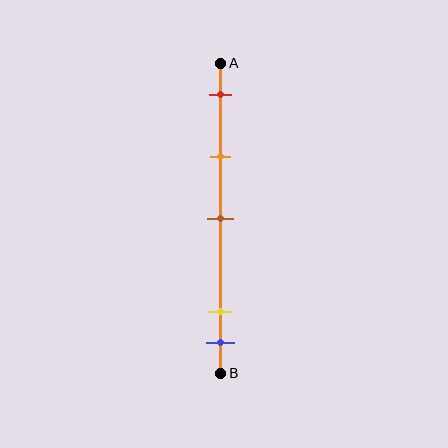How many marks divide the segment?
There are 5 marks dividing the segment.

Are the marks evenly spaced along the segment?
No, the marks are not evenly spaced.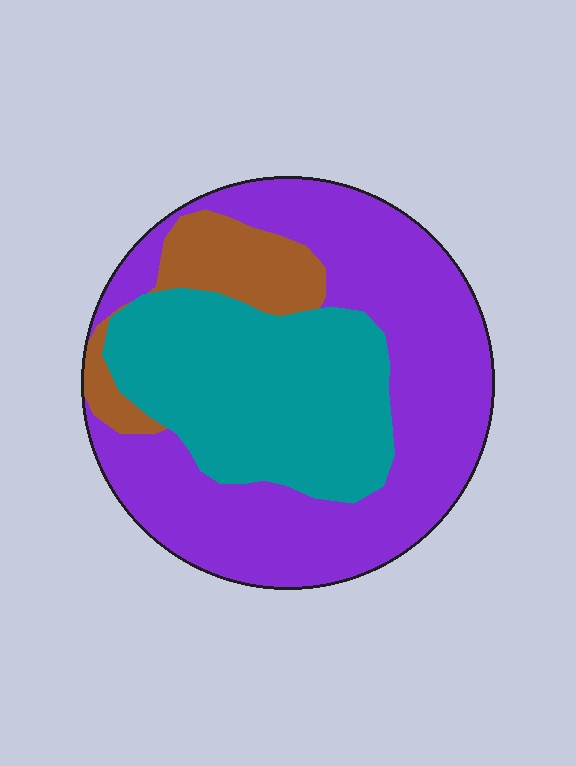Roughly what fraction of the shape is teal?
Teal takes up about one third (1/3) of the shape.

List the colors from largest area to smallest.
From largest to smallest: purple, teal, brown.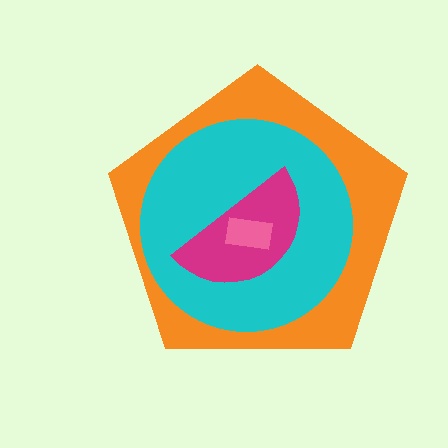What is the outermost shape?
The orange pentagon.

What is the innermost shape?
The pink rectangle.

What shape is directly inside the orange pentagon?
The cyan circle.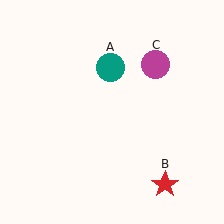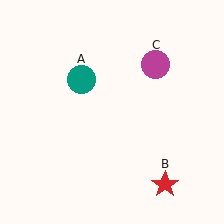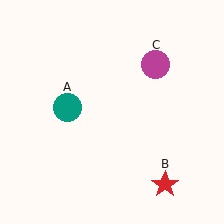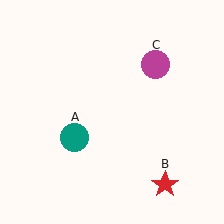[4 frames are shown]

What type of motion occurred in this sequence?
The teal circle (object A) rotated counterclockwise around the center of the scene.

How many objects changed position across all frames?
1 object changed position: teal circle (object A).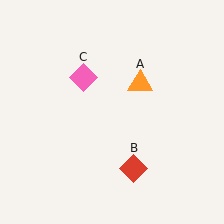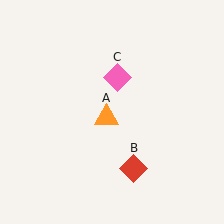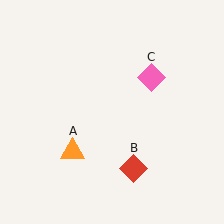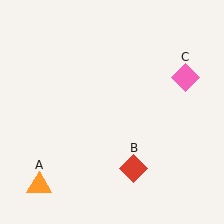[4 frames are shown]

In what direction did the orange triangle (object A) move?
The orange triangle (object A) moved down and to the left.